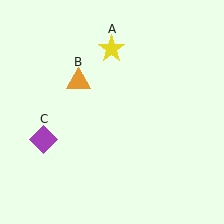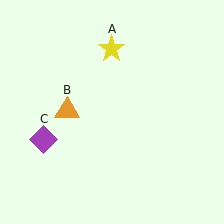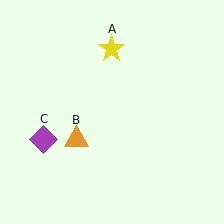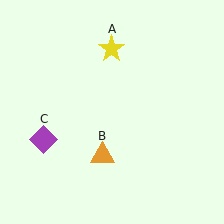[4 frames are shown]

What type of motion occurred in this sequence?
The orange triangle (object B) rotated counterclockwise around the center of the scene.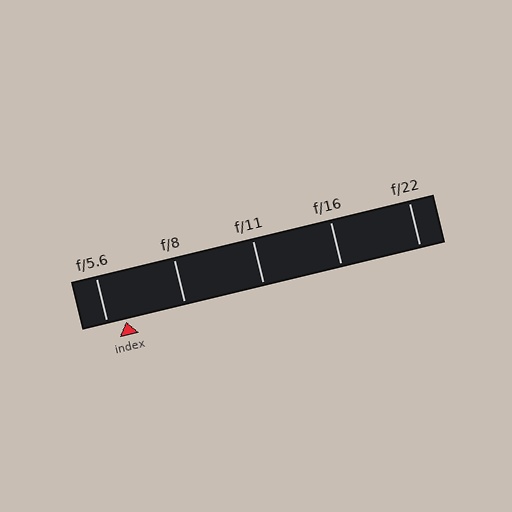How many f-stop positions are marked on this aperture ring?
There are 5 f-stop positions marked.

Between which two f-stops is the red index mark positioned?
The index mark is between f/5.6 and f/8.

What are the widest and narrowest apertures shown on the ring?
The widest aperture shown is f/5.6 and the narrowest is f/22.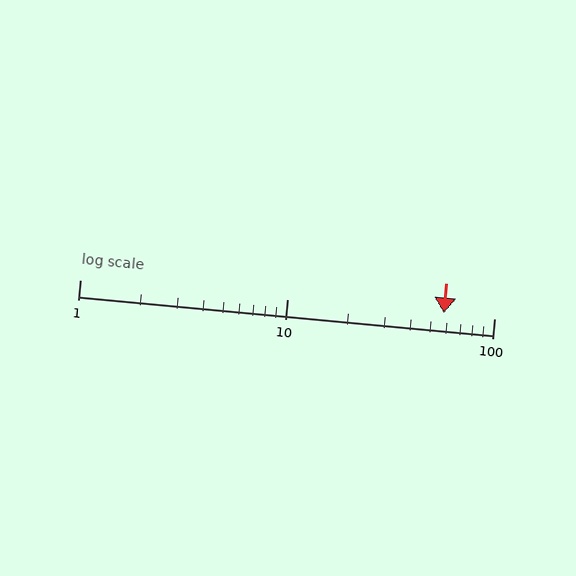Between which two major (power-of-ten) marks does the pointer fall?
The pointer is between 10 and 100.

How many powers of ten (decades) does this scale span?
The scale spans 2 decades, from 1 to 100.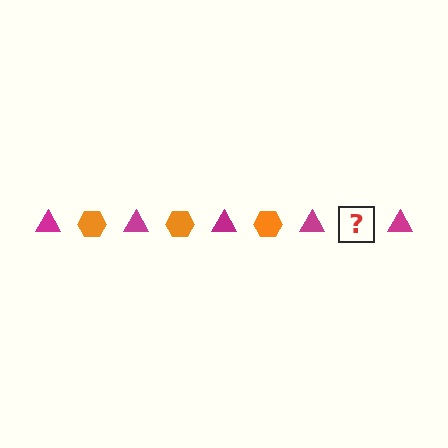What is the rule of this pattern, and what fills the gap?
The rule is that the pattern alternates between magenta triangle and orange hexagon. The gap should be filled with an orange hexagon.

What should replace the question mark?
The question mark should be replaced with an orange hexagon.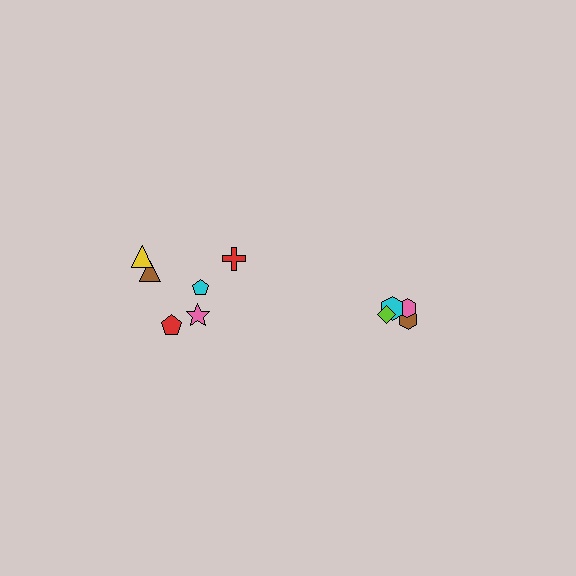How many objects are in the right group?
There are 4 objects.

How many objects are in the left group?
There are 6 objects.